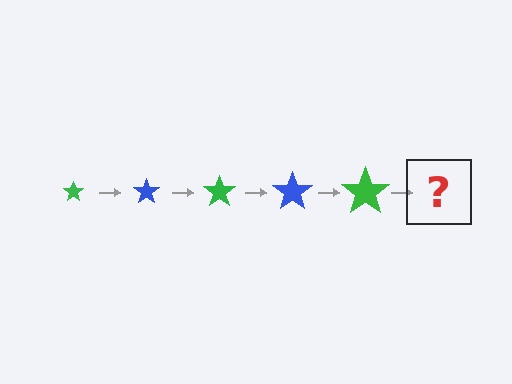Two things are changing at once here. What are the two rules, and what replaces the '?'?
The two rules are that the star grows larger each step and the color cycles through green and blue. The '?' should be a blue star, larger than the previous one.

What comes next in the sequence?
The next element should be a blue star, larger than the previous one.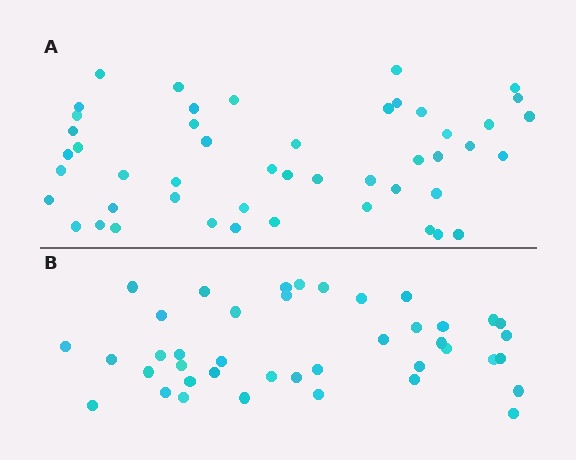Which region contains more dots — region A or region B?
Region A (the top region) has more dots.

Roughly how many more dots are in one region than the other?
Region A has roughly 8 or so more dots than region B.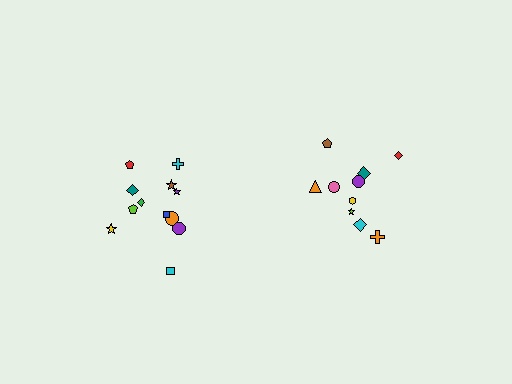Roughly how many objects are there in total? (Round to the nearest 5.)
Roughly 20 objects in total.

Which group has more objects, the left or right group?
The left group.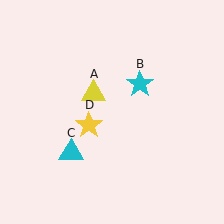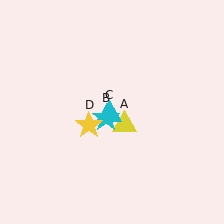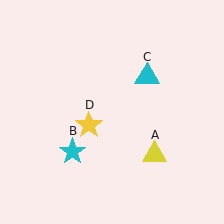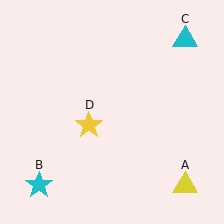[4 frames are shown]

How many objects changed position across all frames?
3 objects changed position: yellow triangle (object A), cyan star (object B), cyan triangle (object C).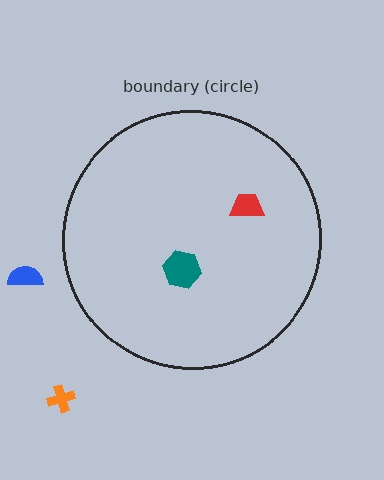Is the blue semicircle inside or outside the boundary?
Outside.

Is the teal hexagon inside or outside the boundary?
Inside.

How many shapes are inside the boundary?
2 inside, 2 outside.